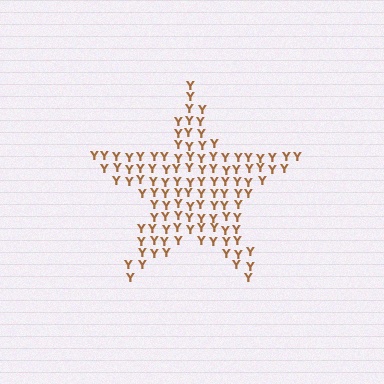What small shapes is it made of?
It is made of small letter Y's.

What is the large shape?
The large shape is a star.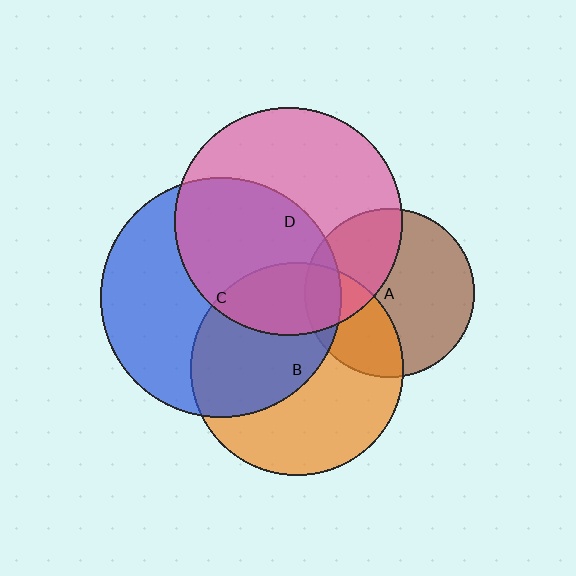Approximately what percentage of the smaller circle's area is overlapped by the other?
Approximately 35%.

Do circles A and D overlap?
Yes.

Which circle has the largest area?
Circle C (blue).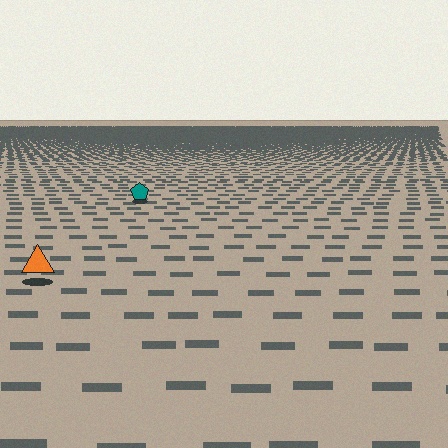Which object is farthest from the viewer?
The teal pentagon is farthest from the viewer. It appears smaller and the ground texture around it is denser.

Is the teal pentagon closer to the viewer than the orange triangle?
No. The orange triangle is closer — you can tell from the texture gradient: the ground texture is coarser near it.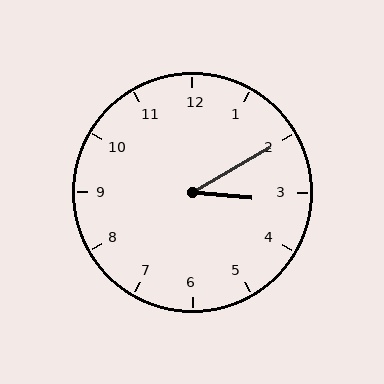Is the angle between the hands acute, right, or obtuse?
It is acute.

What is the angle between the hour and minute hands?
Approximately 35 degrees.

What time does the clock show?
3:10.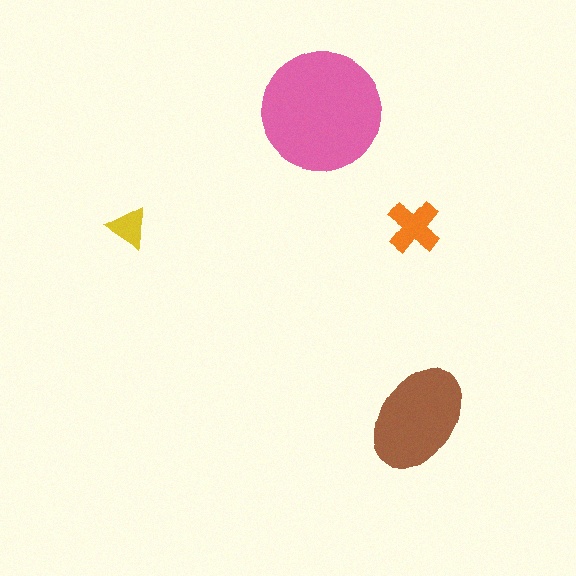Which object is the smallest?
The yellow triangle.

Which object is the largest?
The pink circle.